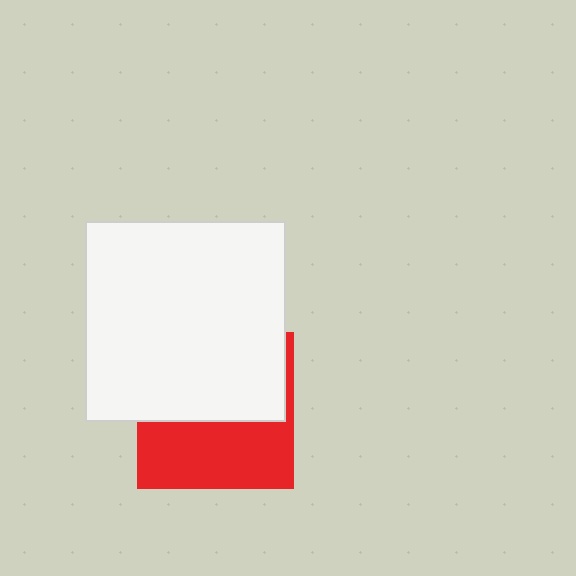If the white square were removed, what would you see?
You would see the complete red square.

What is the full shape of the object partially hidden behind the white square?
The partially hidden object is a red square.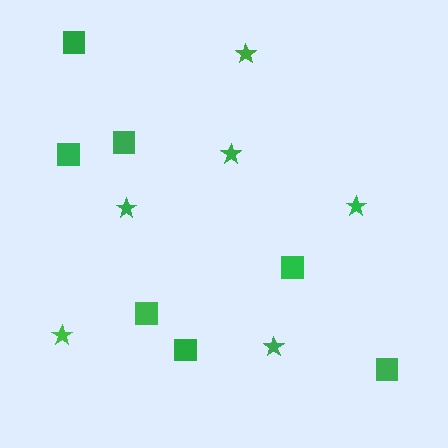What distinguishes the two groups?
There are 2 groups: one group of squares (7) and one group of stars (6).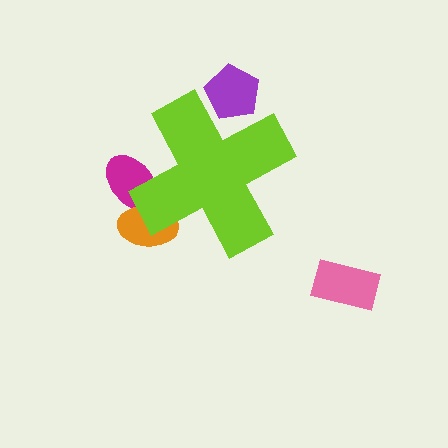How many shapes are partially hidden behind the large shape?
3 shapes are partially hidden.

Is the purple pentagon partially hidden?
Yes, the purple pentagon is partially hidden behind the lime cross.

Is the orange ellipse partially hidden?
Yes, the orange ellipse is partially hidden behind the lime cross.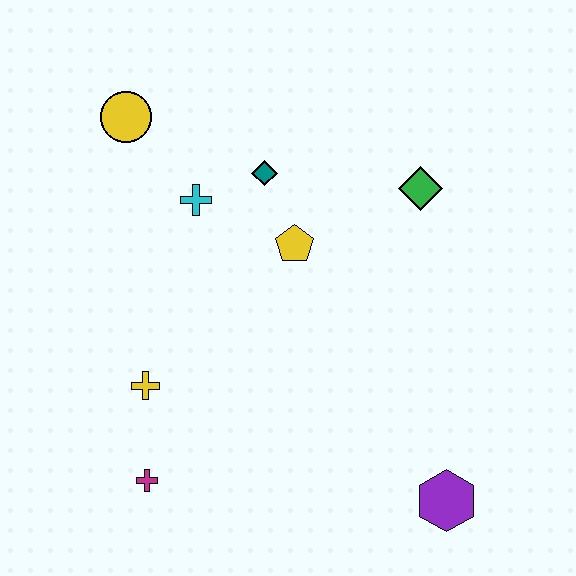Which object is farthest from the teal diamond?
The purple hexagon is farthest from the teal diamond.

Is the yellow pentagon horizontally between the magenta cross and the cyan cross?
No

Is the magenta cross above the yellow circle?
No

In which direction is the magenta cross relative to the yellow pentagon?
The magenta cross is below the yellow pentagon.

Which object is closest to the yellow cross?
The magenta cross is closest to the yellow cross.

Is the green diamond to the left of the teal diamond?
No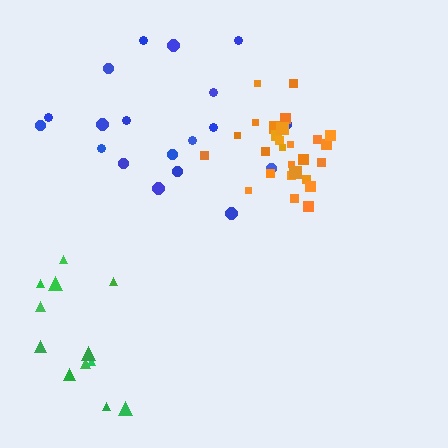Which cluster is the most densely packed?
Orange.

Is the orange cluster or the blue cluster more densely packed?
Orange.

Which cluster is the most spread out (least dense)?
Green.